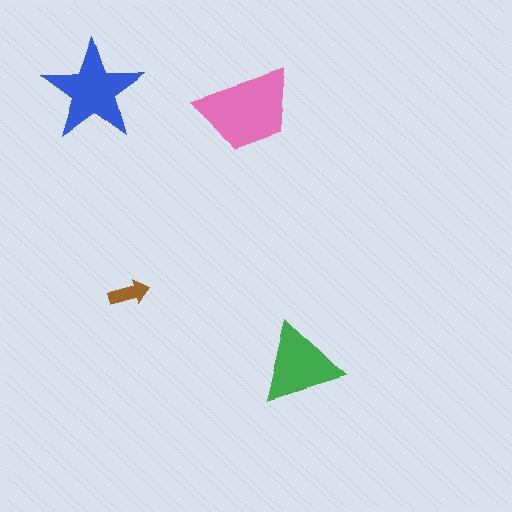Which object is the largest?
The pink trapezoid.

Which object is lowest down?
The green triangle is bottommost.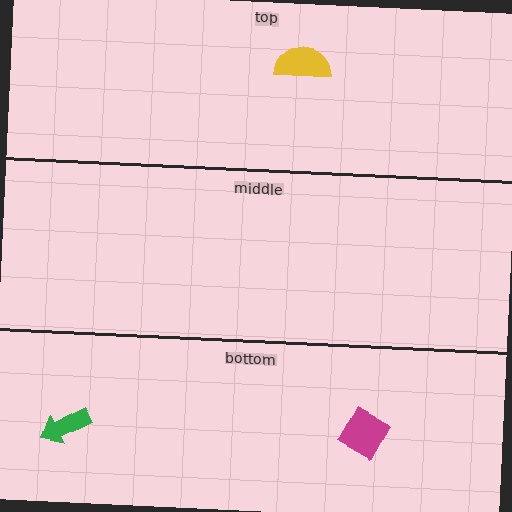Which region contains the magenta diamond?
The bottom region.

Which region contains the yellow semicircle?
The top region.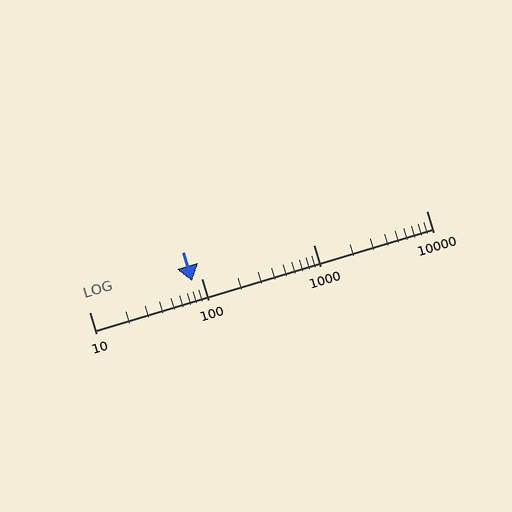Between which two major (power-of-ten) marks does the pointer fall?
The pointer is between 10 and 100.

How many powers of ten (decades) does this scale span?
The scale spans 3 decades, from 10 to 10000.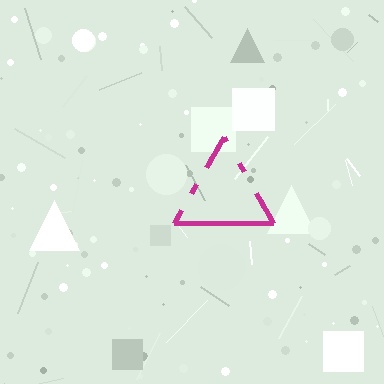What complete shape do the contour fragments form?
The contour fragments form a triangle.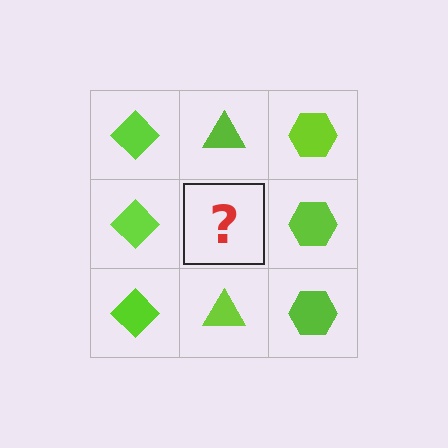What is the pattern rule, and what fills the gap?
The rule is that each column has a consistent shape. The gap should be filled with a lime triangle.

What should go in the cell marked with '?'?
The missing cell should contain a lime triangle.